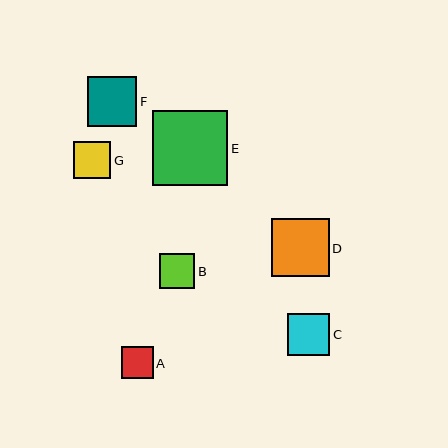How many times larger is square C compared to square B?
Square C is approximately 1.2 times the size of square B.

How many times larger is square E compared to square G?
Square E is approximately 2.0 times the size of square G.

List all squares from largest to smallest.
From largest to smallest: E, D, F, C, G, B, A.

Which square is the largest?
Square E is the largest with a size of approximately 75 pixels.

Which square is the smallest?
Square A is the smallest with a size of approximately 32 pixels.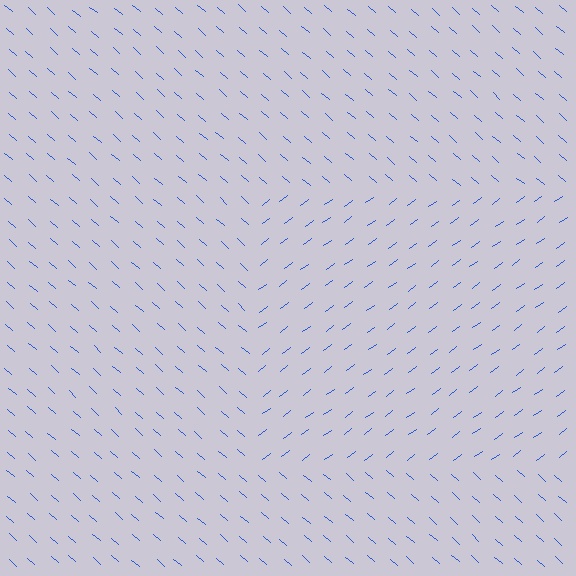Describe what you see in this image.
The image is filled with small blue line segments. A rectangle region in the image has lines oriented differently from the surrounding lines, creating a visible texture boundary.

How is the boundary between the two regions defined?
The boundary is defined purely by a change in line orientation (approximately 77 degrees difference). All lines are the same color and thickness.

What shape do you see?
I see a rectangle.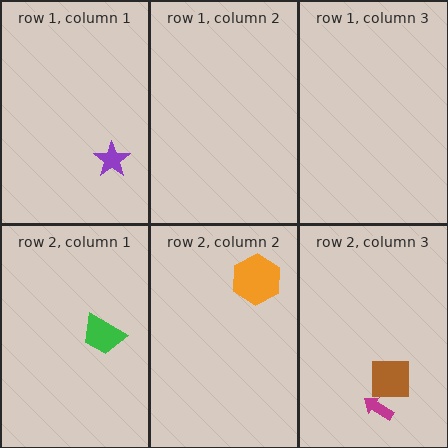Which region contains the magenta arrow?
The row 2, column 3 region.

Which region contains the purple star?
The row 1, column 1 region.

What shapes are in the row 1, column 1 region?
The purple star.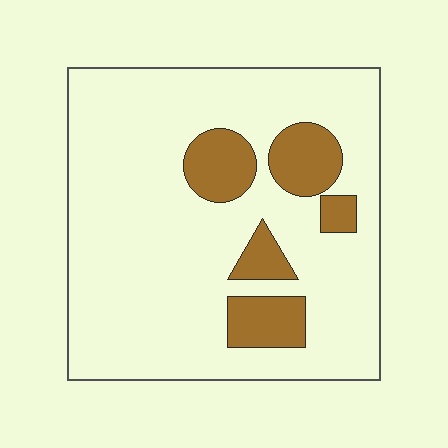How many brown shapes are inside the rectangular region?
5.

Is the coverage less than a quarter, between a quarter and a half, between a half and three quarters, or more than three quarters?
Less than a quarter.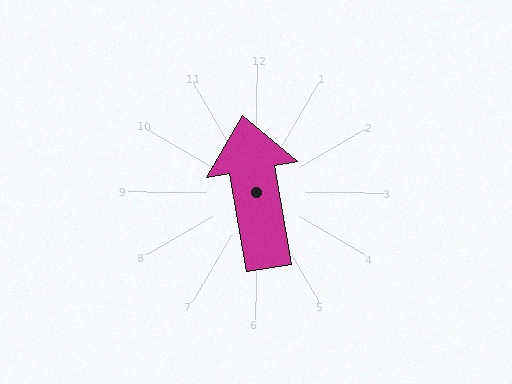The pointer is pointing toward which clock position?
Roughly 12 o'clock.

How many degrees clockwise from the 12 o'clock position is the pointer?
Approximately 350 degrees.